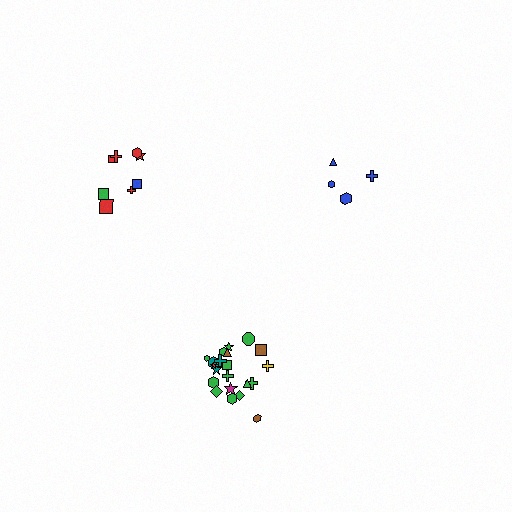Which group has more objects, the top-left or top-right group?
The top-left group.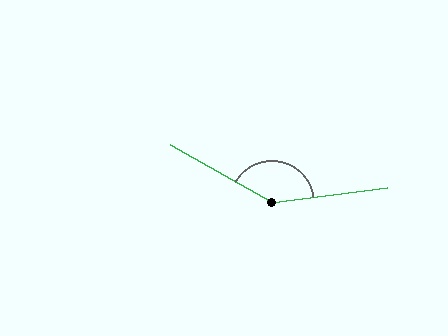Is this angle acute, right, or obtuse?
It is obtuse.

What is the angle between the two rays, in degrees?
Approximately 143 degrees.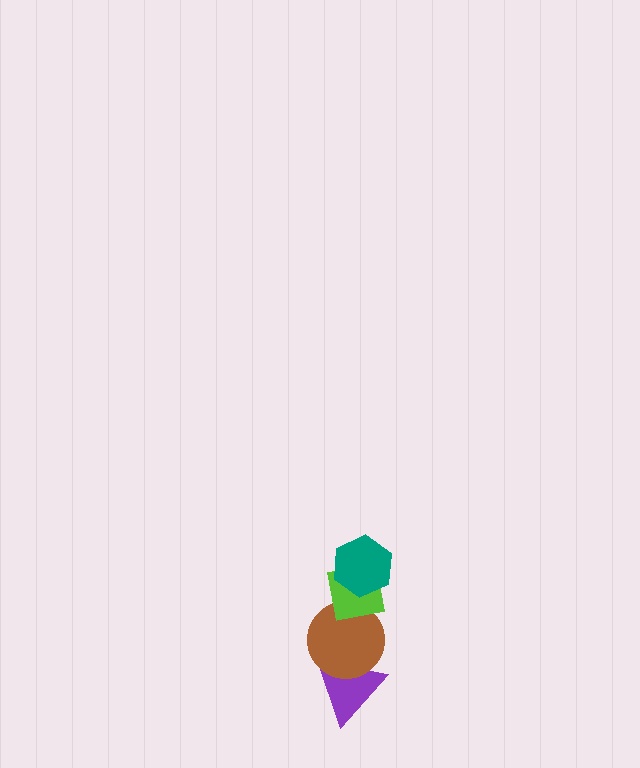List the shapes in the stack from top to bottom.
From top to bottom: the teal hexagon, the lime square, the brown circle, the purple triangle.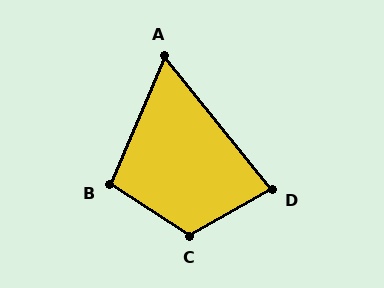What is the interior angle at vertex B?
Approximately 99 degrees (obtuse).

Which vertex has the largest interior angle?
C, at approximately 118 degrees.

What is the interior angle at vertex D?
Approximately 81 degrees (acute).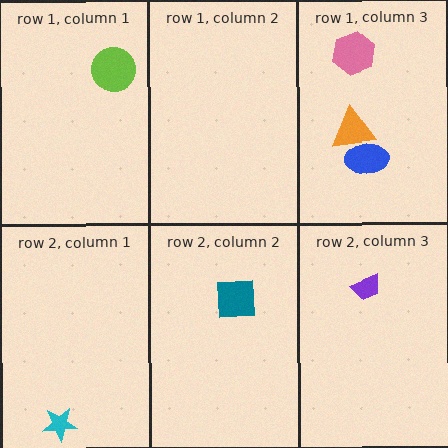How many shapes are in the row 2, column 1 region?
1.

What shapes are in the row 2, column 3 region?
The purple trapezoid.